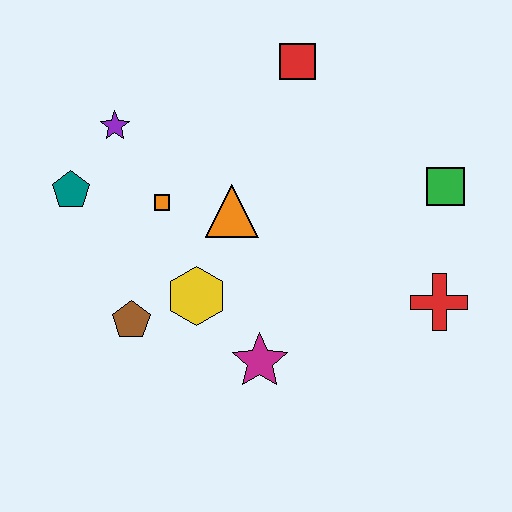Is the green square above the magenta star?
Yes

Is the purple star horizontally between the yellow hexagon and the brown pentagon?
No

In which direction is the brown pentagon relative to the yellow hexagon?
The brown pentagon is to the left of the yellow hexagon.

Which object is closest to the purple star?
The teal pentagon is closest to the purple star.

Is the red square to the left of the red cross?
Yes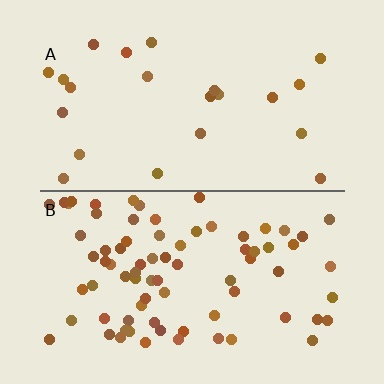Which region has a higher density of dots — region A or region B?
B (the bottom).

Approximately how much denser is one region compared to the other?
Approximately 3.5× — region B over region A.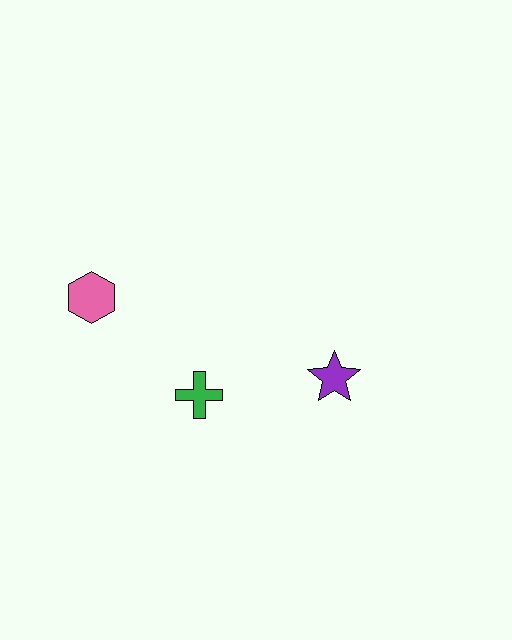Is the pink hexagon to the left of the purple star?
Yes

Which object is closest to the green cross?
The purple star is closest to the green cross.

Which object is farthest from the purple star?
The pink hexagon is farthest from the purple star.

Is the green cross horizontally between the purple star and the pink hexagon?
Yes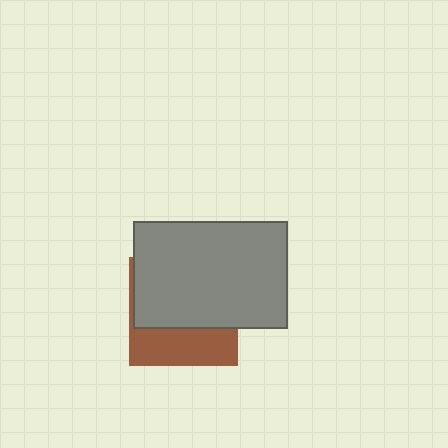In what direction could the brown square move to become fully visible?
The brown square could move down. That would shift it out from behind the gray rectangle entirely.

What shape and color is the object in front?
The object in front is a gray rectangle.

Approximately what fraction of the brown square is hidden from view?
Roughly 64% of the brown square is hidden behind the gray rectangle.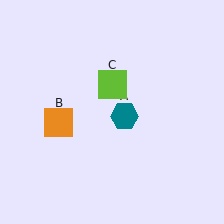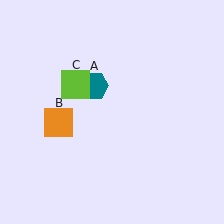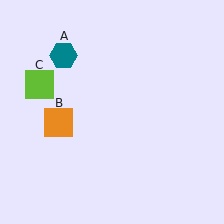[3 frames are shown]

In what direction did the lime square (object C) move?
The lime square (object C) moved left.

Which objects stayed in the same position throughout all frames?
Orange square (object B) remained stationary.